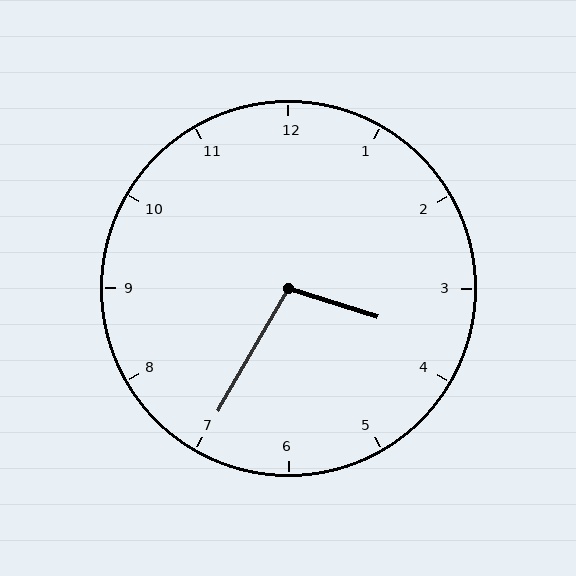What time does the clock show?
3:35.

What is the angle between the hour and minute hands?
Approximately 102 degrees.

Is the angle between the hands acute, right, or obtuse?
It is obtuse.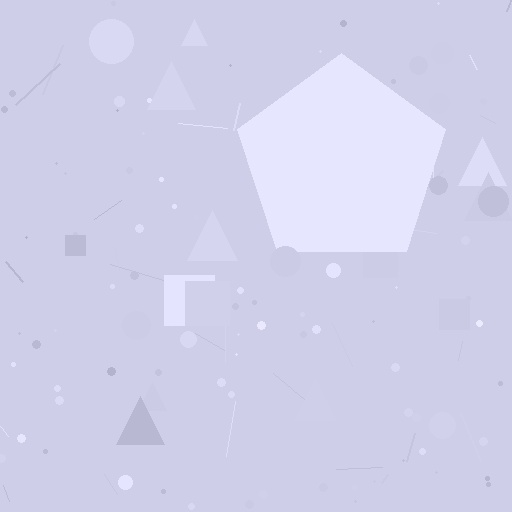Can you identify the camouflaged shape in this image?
The camouflaged shape is a pentagon.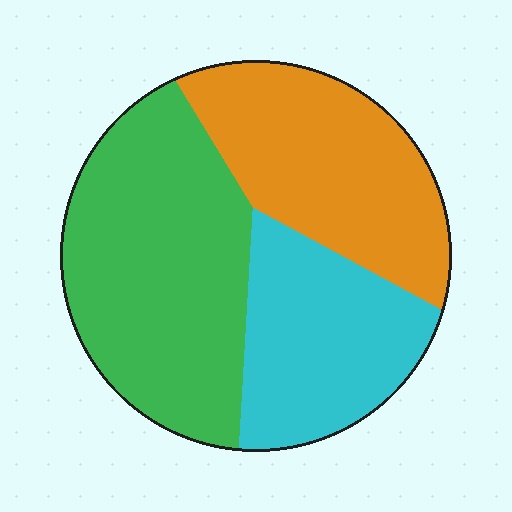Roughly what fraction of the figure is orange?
Orange covers around 30% of the figure.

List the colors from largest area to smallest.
From largest to smallest: green, orange, cyan.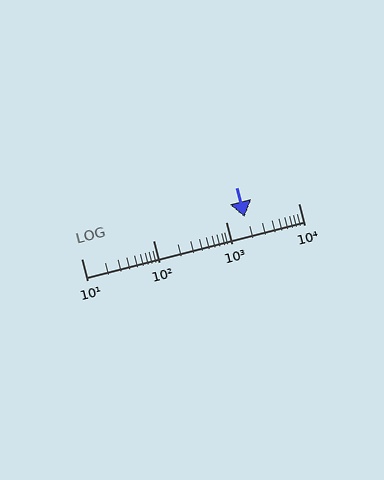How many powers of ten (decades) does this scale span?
The scale spans 3 decades, from 10 to 10000.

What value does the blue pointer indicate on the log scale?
The pointer indicates approximately 1800.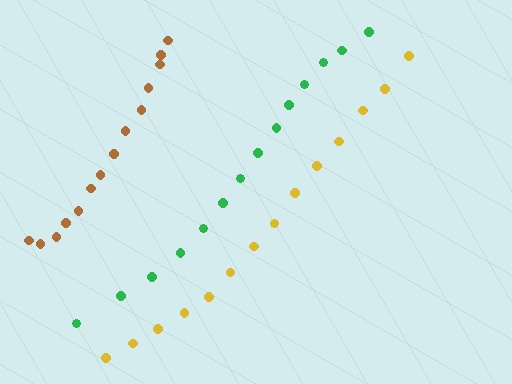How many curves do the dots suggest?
There are 3 distinct paths.